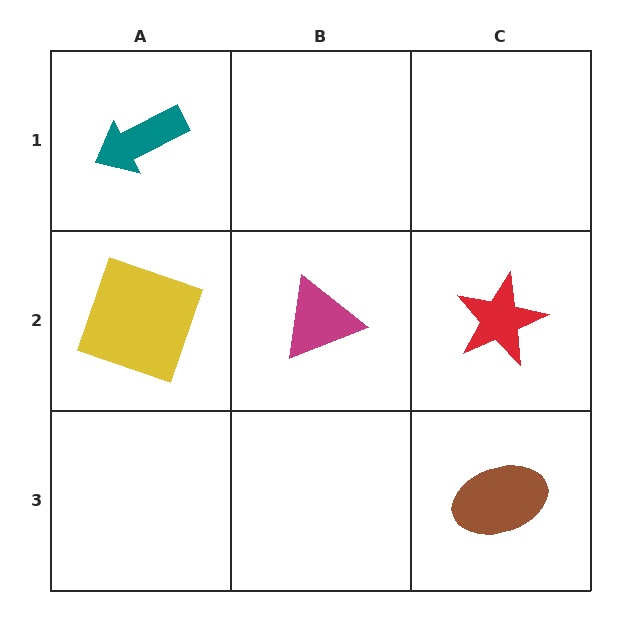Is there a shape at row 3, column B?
No, that cell is empty.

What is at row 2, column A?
A yellow square.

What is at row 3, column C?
A brown ellipse.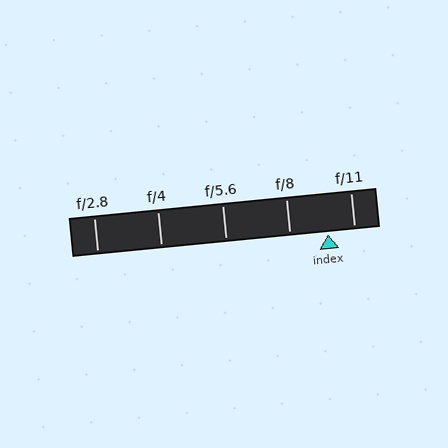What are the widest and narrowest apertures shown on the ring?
The widest aperture shown is f/2.8 and the narrowest is f/11.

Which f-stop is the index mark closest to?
The index mark is closest to f/11.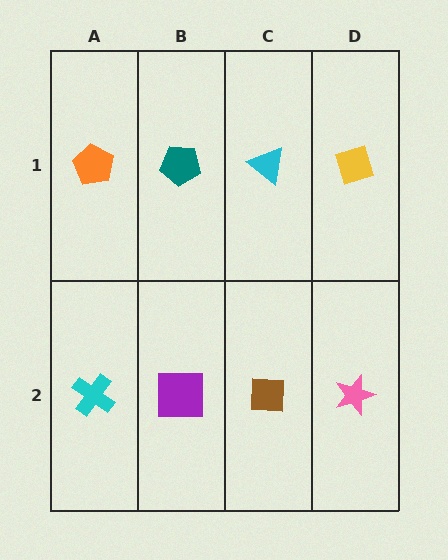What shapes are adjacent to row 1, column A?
A cyan cross (row 2, column A), a teal pentagon (row 1, column B).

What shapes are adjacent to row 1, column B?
A purple square (row 2, column B), an orange pentagon (row 1, column A), a cyan triangle (row 1, column C).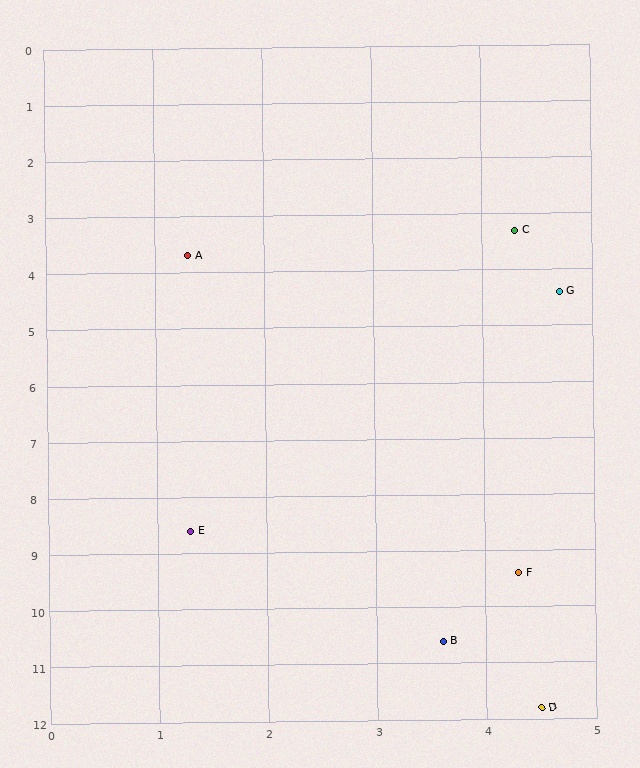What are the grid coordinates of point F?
Point F is at approximately (4.3, 9.4).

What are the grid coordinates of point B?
Point B is at approximately (3.6, 10.6).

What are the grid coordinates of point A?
Point A is at approximately (1.3, 3.7).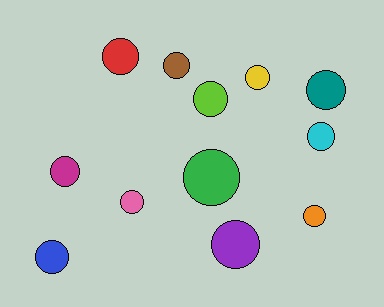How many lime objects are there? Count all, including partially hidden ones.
There is 1 lime object.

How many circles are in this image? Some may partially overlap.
There are 12 circles.